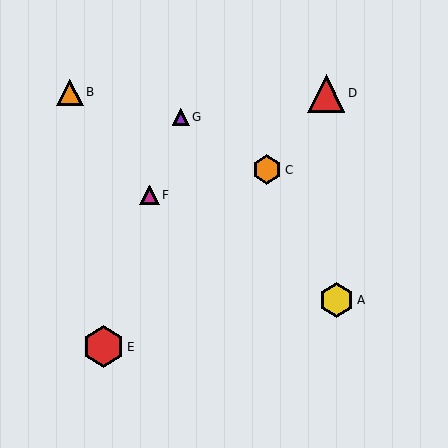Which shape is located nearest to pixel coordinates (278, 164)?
The orange hexagon (labeled C) at (267, 170) is nearest to that location.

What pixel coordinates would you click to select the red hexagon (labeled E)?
Click at (103, 347) to select the red hexagon E.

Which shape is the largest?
The red hexagon (labeled E) is the largest.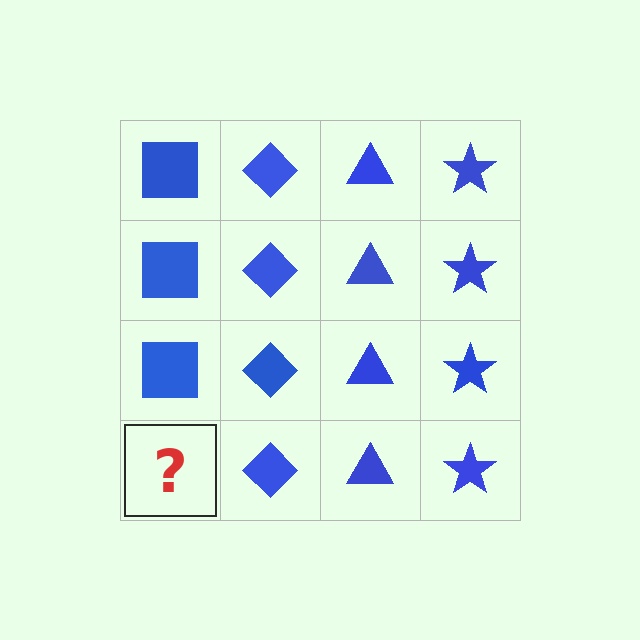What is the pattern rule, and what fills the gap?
The rule is that each column has a consistent shape. The gap should be filled with a blue square.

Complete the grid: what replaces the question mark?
The question mark should be replaced with a blue square.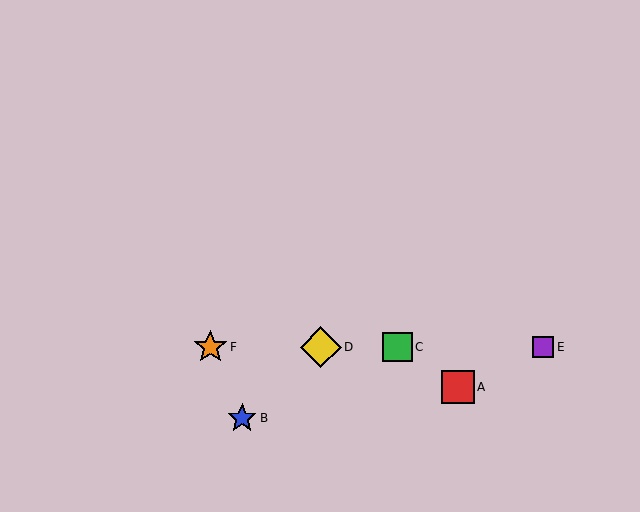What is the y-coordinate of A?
Object A is at y≈387.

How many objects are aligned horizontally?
4 objects (C, D, E, F) are aligned horizontally.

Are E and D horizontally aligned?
Yes, both are at y≈347.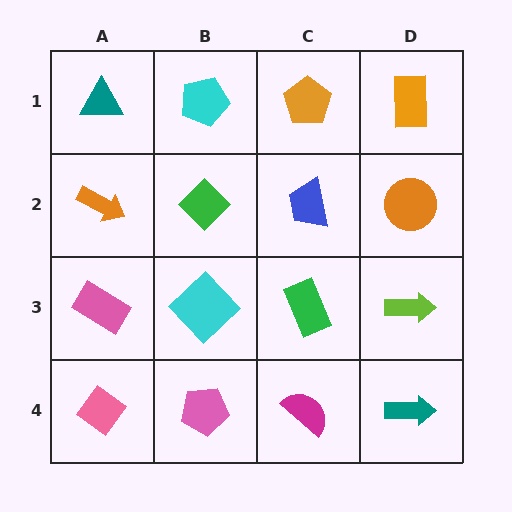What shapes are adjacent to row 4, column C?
A green rectangle (row 3, column C), a pink pentagon (row 4, column B), a teal arrow (row 4, column D).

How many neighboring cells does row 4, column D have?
2.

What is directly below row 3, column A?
A pink diamond.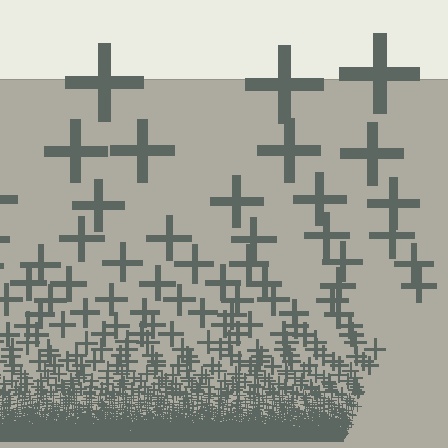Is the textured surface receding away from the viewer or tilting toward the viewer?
The surface appears to tilt toward the viewer. Texture elements get larger and sparser toward the top.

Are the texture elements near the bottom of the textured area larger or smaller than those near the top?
Smaller. The gradient is inverted — elements near the bottom are smaller and denser.